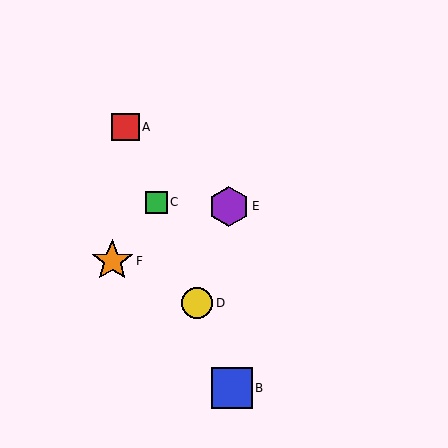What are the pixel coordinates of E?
Object E is at (229, 206).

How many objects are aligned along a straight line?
4 objects (A, B, C, D) are aligned along a straight line.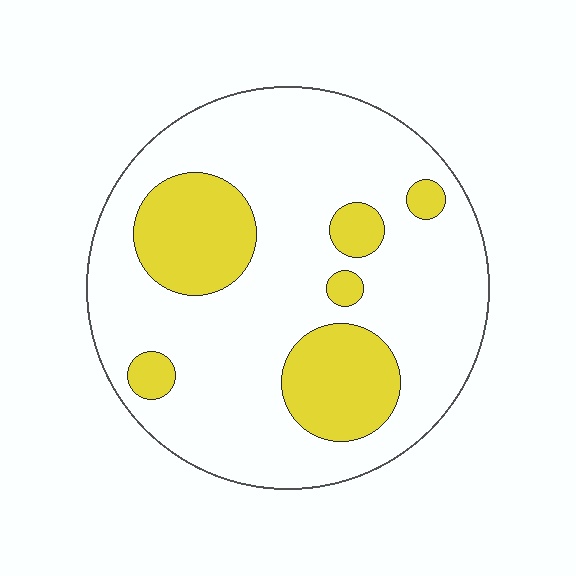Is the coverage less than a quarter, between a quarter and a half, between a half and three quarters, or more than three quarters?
Less than a quarter.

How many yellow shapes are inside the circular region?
6.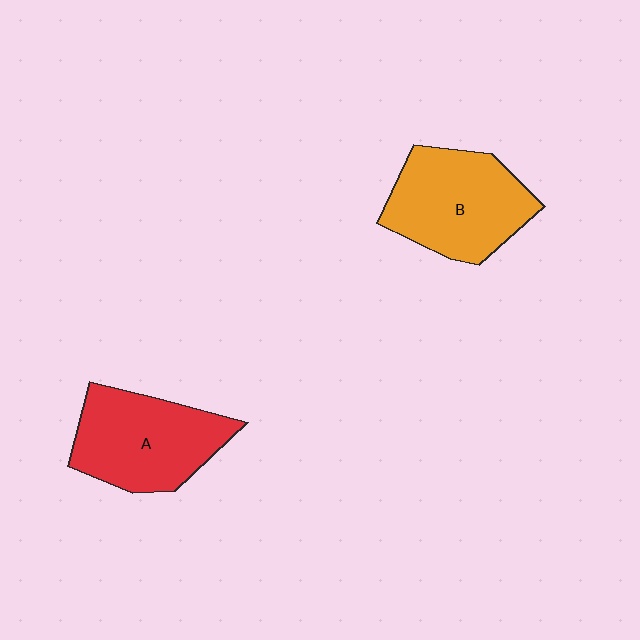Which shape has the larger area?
Shape B (orange).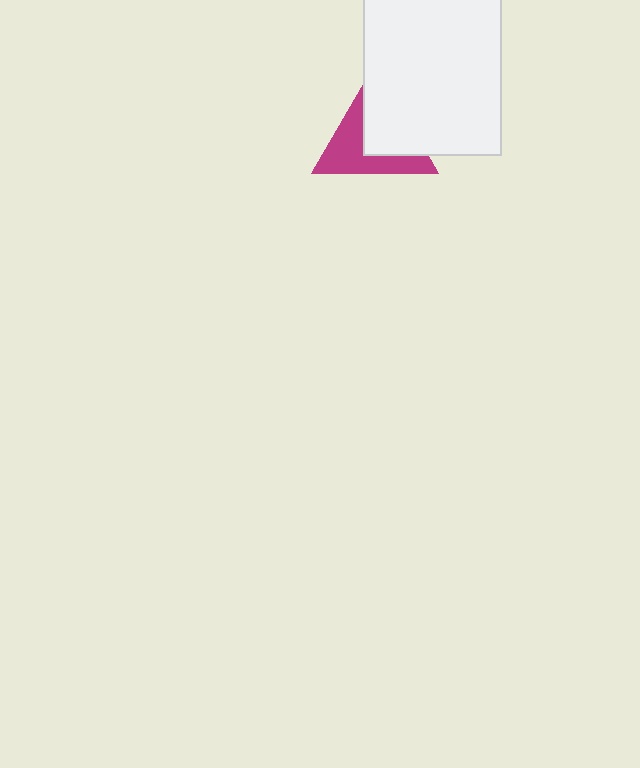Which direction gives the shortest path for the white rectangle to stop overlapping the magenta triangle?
Moving right gives the shortest separation.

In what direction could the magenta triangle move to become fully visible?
The magenta triangle could move left. That would shift it out from behind the white rectangle entirely.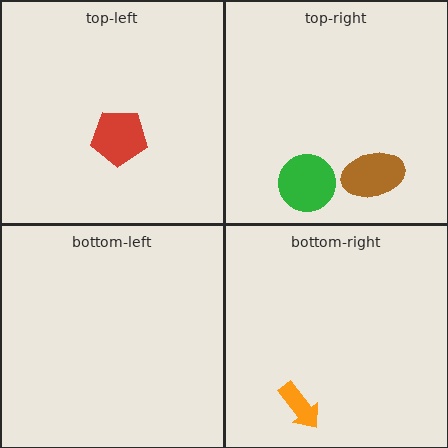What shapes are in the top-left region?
The red pentagon.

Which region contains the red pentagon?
The top-left region.